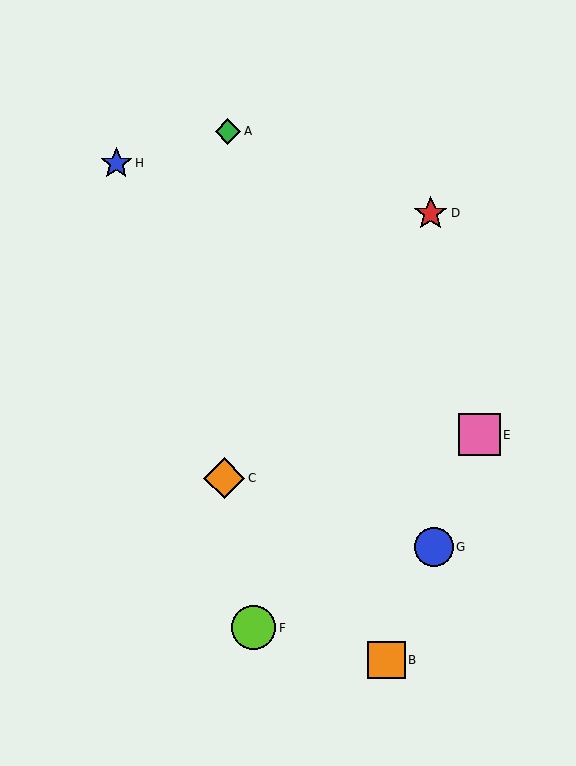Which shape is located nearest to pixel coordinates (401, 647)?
The orange square (labeled B) at (387, 660) is nearest to that location.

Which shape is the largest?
The lime circle (labeled F) is the largest.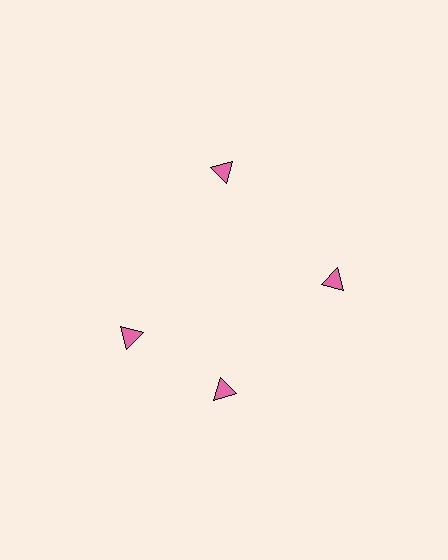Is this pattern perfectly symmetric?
No. The 4 pink triangles are arranged in a ring, but one element near the 9 o'clock position is rotated out of alignment along the ring, breaking the 4-fold rotational symmetry.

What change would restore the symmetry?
The symmetry would be restored by rotating it back into even spacing with its neighbors so that all 4 triangles sit at equal angles and equal distance from the center.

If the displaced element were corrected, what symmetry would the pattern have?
It would have 4-fold rotational symmetry — the pattern would map onto itself every 90 degrees.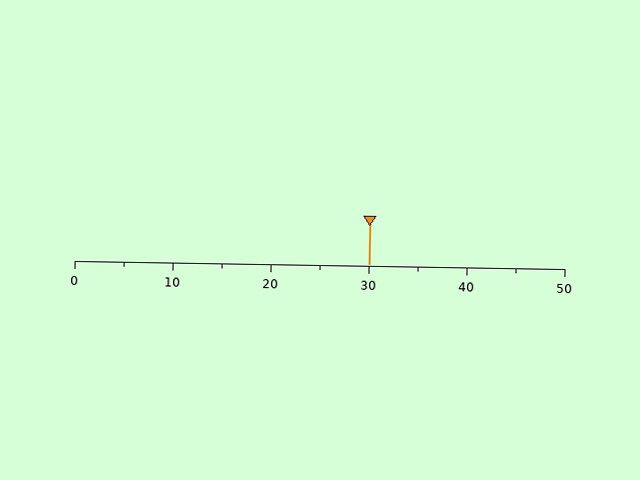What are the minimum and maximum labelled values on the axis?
The axis runs from 0 to 50.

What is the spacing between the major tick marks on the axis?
The major ticks are spaced 10 apart.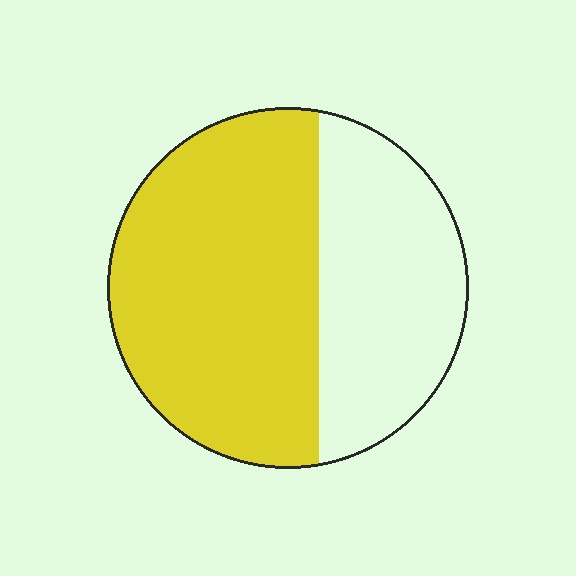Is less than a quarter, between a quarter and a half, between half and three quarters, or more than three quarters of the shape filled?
Between half and three quarters.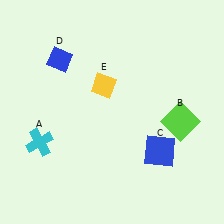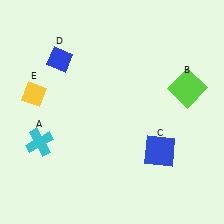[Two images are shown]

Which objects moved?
The objects that moved are: the lime square (B), the yellow diamond (E).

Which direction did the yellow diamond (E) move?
The yellow diamond (E) moved left.